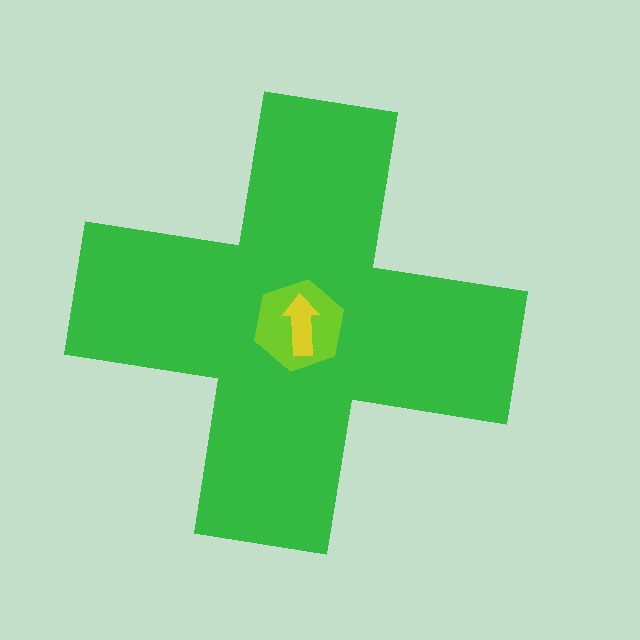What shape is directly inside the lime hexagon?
The yellow arrow.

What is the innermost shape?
The yellow arrow.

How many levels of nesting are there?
3.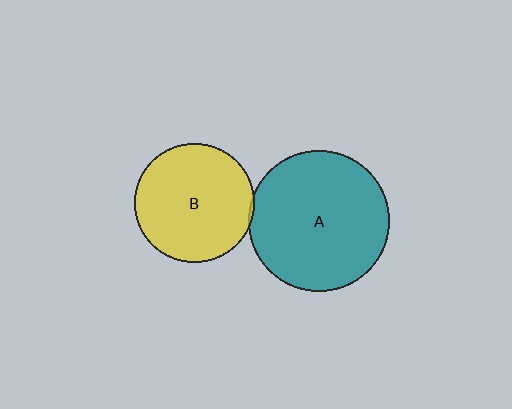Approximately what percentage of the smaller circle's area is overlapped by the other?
Approximately 5%.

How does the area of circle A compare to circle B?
Approximately 1.4 times.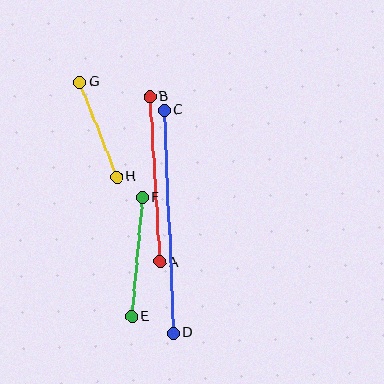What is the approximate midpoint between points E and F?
The midpoint is at approximately (137, 257) pixels.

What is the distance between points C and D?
The distance is approximately 223 pixels.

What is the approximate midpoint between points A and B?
The midpoint is at approximately (155, 179) pixels.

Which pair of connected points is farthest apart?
Points C and D are farthest apart.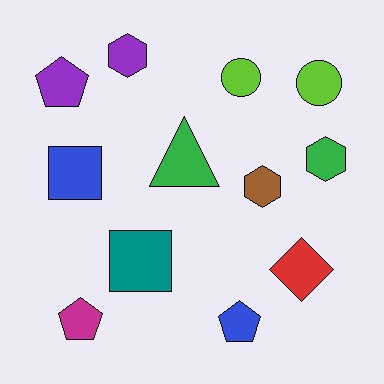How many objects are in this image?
There are 12 objects.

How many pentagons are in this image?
There are 3 pentagons.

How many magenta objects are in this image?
There is 1 magenta object.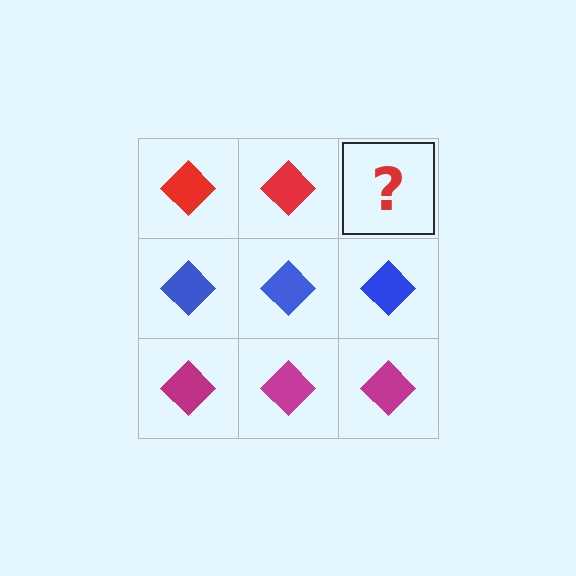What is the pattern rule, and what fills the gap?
The rule is that each row has a consistent color. The gap should be filled with a red diamond.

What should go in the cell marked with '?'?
The missing cell should contain a red diamond.